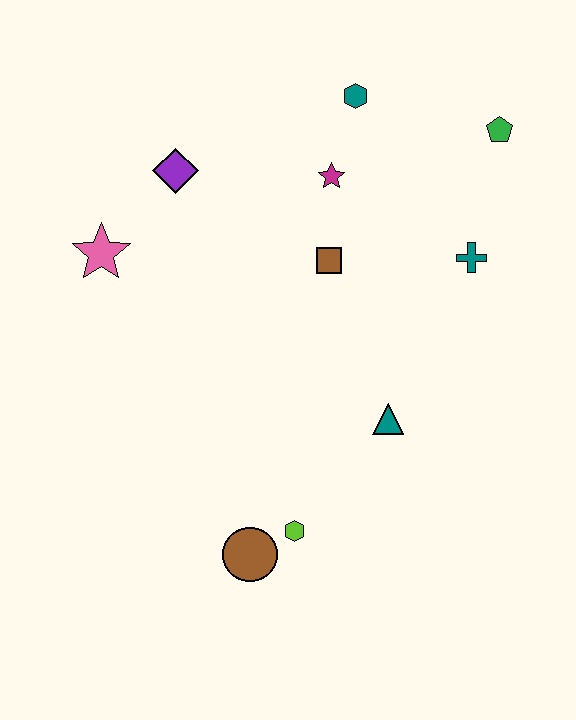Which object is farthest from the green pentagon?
The brown circle is farthest from the green pentagon.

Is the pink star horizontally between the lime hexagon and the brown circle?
No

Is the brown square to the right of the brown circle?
Yes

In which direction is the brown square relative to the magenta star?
The brown square is below the magenta star.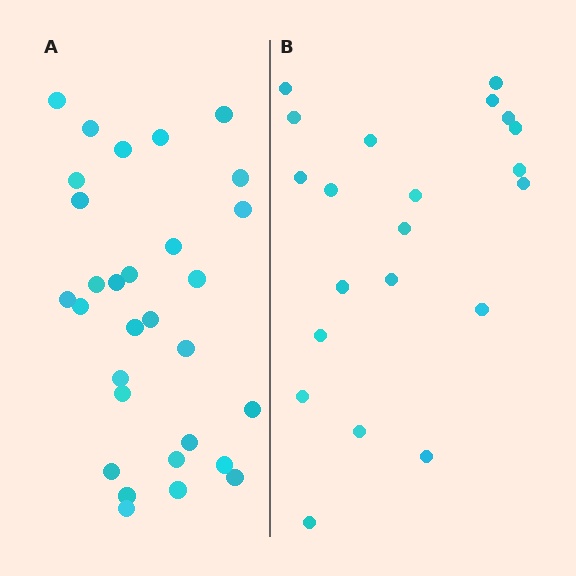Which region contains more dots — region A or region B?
Region A (the left region) has more dots.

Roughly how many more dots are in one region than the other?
Region A has roughly 8 or so more dots than region B.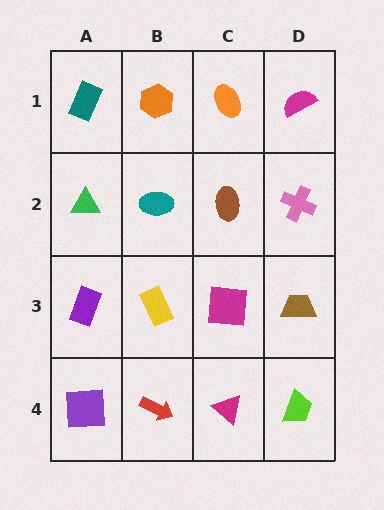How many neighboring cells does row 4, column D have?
2.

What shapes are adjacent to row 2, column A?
A teal rectangle (row 1, column A), a purple rectangle (row 3, column A), a teal ellipse (row 2, column B).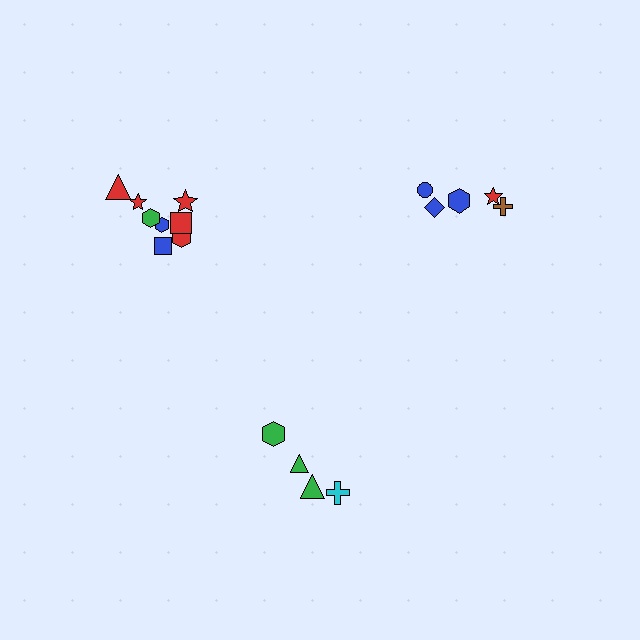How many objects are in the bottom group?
There are 4 objects.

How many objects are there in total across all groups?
There are 17 objects.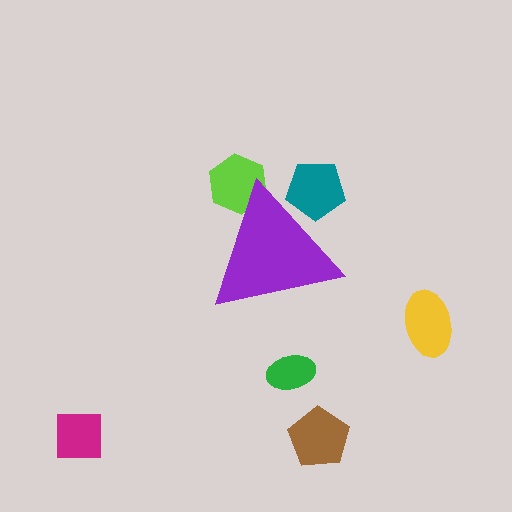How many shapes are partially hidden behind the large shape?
2 shapes are partially hidden.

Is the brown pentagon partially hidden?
No, the brown pentagon is fully visible.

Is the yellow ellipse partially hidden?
No, the yellow ellipse is fully visible.